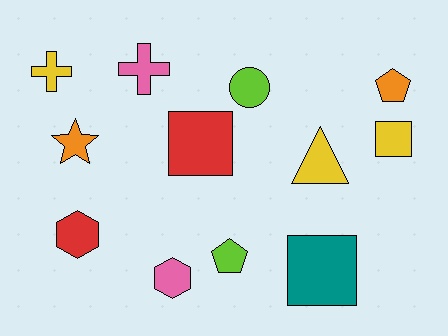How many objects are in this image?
There are 12 objects.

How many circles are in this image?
There is 1 circle.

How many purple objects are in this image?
There are no purple objects.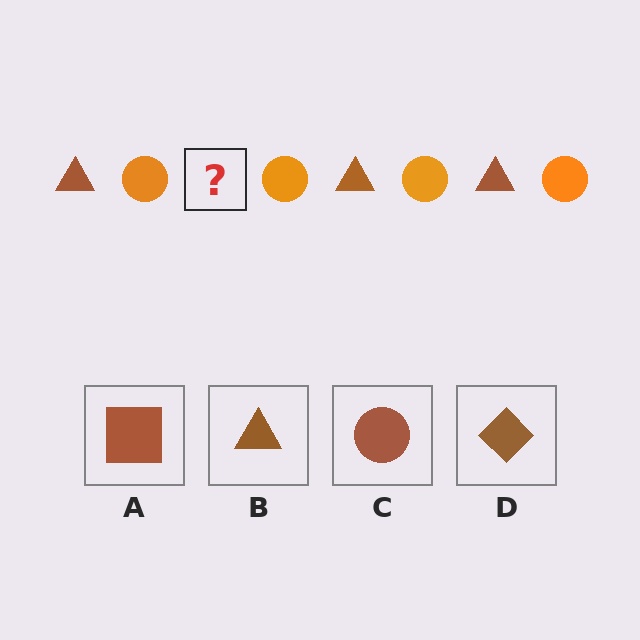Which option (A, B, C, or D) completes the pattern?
B.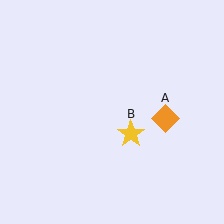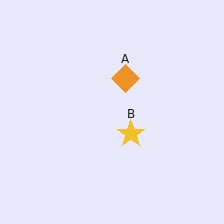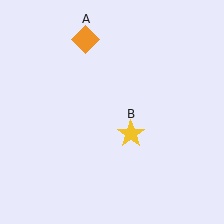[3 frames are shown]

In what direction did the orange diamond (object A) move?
The orange diamond (object A) moved up and to the left.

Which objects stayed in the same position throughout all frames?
Yellow star (object B) remained stationary.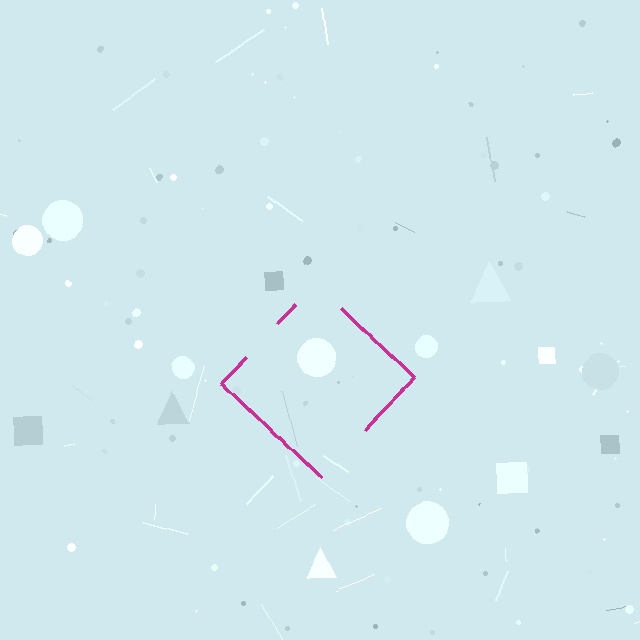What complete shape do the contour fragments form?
The contour fragments form a diamond.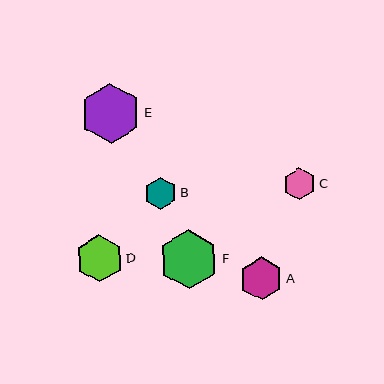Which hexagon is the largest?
Hexagon E is the largest with a size of approximately 60 pixels.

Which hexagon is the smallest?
Hexagon C is the smallest with a size of approximately 32 pixels.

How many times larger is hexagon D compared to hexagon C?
Hexagon D is approximately 1.5 times the size of hexagon C.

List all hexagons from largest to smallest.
From largest to smallest: E, F, D, A, B, C.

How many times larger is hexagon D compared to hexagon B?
Hexagon D is approximately 1.5 times the size of hexagon B.